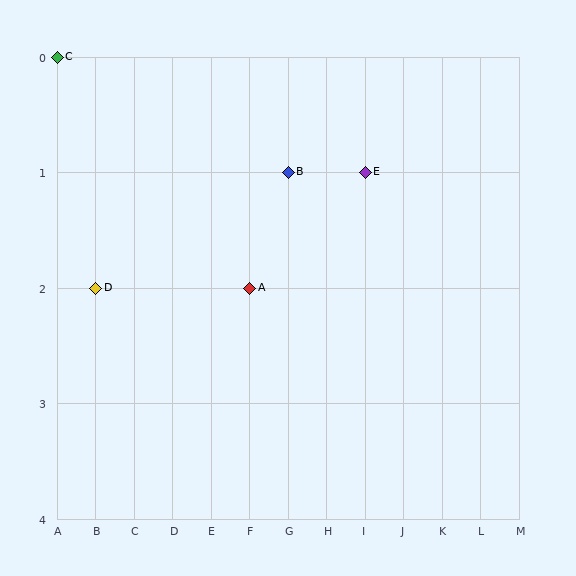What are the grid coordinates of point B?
Point B is at grid coordinates (G, 1).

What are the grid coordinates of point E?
Point E is at grid coordinates (I, 1).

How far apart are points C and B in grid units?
Points C and B are 6 columns and 1 row apart (about 6.1 grid units diagonally).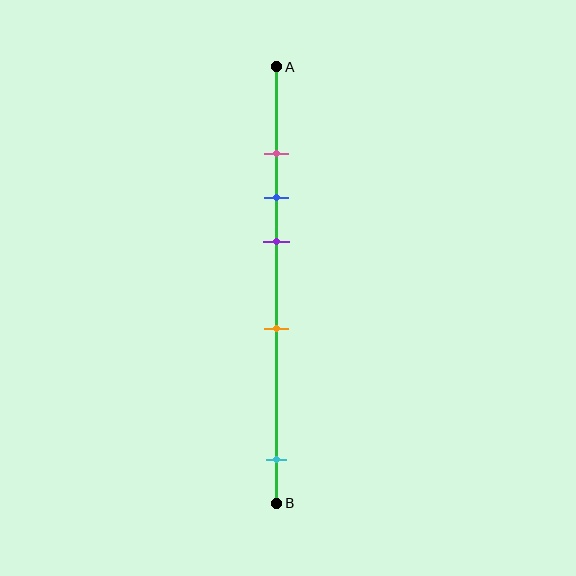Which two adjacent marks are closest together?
The pink and blue marks are the closest adjacent pair.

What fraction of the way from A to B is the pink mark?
The pink mark is approximately 20% (0.2) of the way from A to B.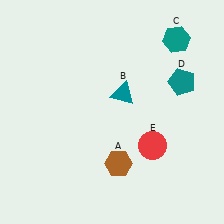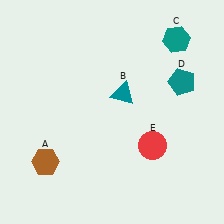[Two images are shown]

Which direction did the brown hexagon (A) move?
The brown hexagon (A) moved left.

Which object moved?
The brown hexagon (A) moved left.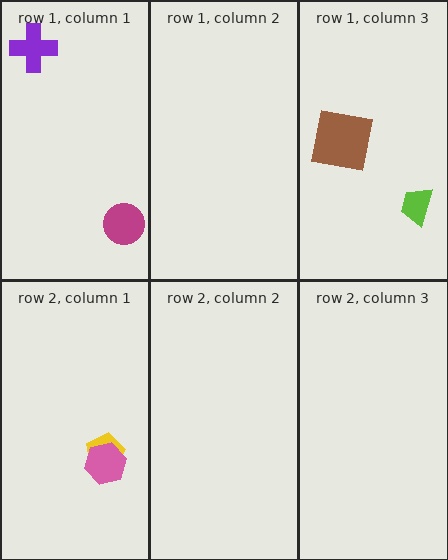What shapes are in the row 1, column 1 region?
The purple cross, the magenta circle.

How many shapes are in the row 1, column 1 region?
2.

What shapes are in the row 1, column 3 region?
The brown square, the lime trapezoid.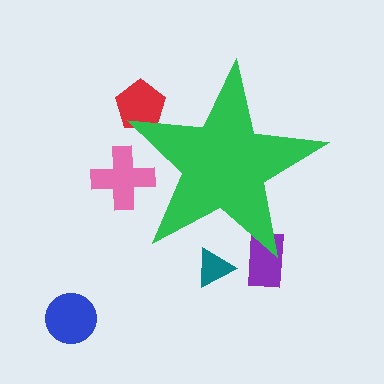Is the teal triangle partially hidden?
Yes, the teal triangle is partially hidden behind the green star.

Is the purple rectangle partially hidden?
Yes, the purple rectangle is partially hidden behind the green star.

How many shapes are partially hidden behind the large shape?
4 shapes are partially hidden.